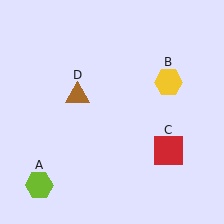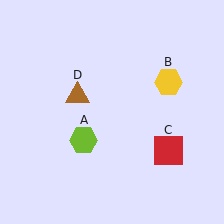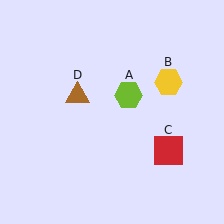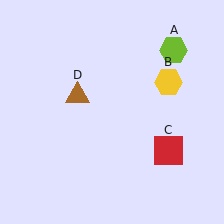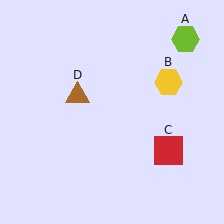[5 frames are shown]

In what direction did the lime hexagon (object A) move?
The lime hexagon (object A) moved up and to the right.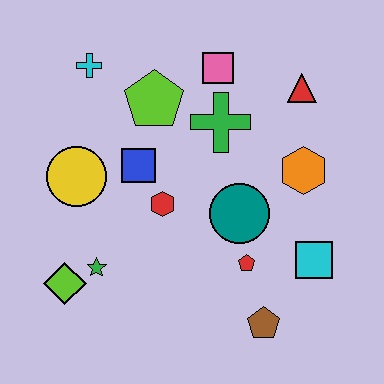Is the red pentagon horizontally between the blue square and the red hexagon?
No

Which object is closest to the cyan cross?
The lime pentagon is closest to the cyan cross.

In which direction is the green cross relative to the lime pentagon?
The green cross is to the right of the lime pentagon.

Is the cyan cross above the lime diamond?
Yes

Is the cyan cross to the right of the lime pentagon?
No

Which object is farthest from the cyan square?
The cyan cross is farthest from the cyan square.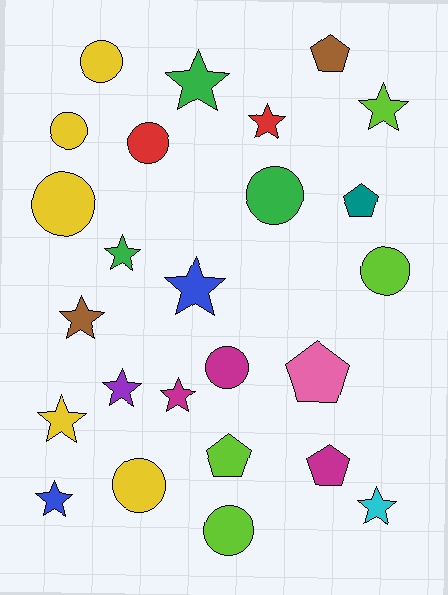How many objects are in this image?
There are 25 objects.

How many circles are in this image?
There are 9 circles.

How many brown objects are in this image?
There are 2 brown objects.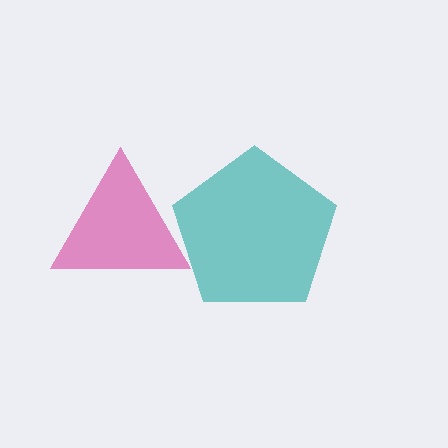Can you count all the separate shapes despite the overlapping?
Yes, there are 2 separate shapes.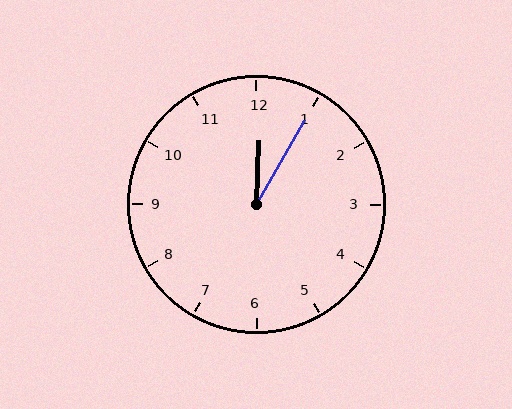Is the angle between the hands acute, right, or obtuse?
It is acute.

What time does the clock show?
12:05.